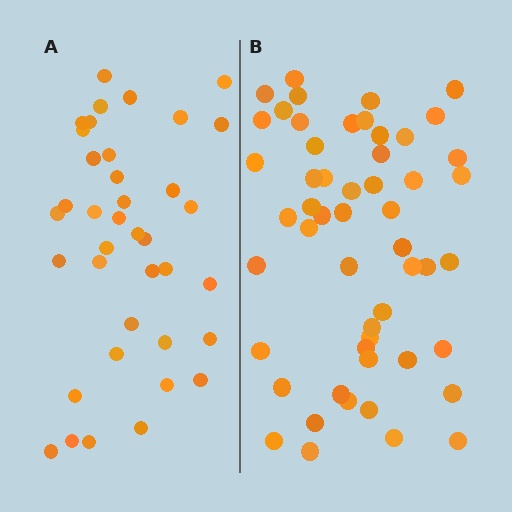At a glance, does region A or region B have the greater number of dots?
Region B (the right region) has more dots.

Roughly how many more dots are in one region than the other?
Region B has approximately 15 more dots than region A.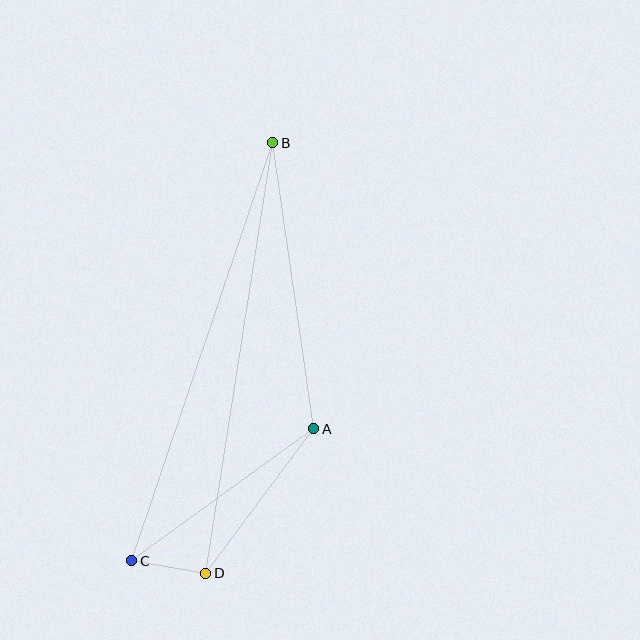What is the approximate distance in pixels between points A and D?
The distance between A and D is approximately 180 pixels.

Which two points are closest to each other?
Points C and D are closest to each other.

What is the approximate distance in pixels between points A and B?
The distance between A and B is approximately 289 pixels.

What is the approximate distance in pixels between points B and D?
The distance between B and D is approximately 436 pixels.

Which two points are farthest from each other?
Points B and C are farthest from each other.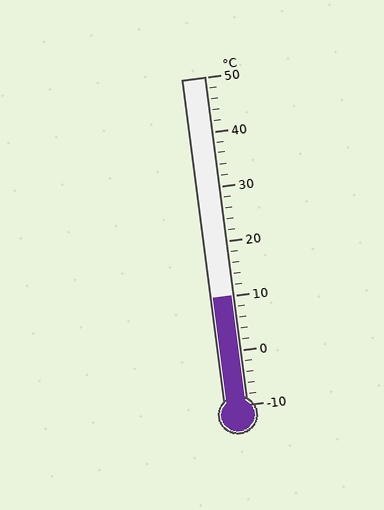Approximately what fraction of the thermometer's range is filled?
The thermometer is filled to approximately 35% of its range.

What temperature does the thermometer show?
The thermometer shows approximately 10°C.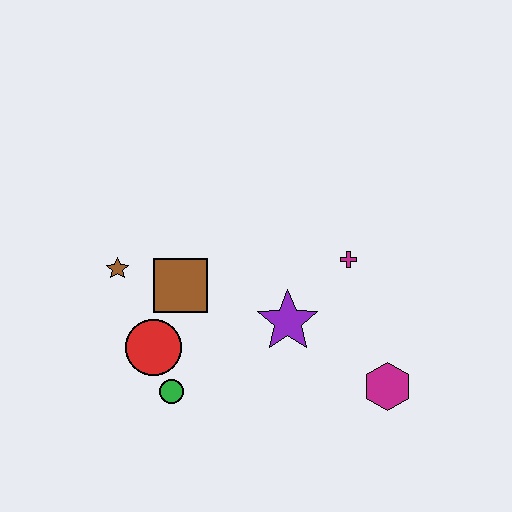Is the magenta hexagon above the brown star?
No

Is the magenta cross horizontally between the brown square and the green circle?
No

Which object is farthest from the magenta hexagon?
The brown star is farthest from the magenta hexagon.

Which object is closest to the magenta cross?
The purple star is closest to the magenta cross.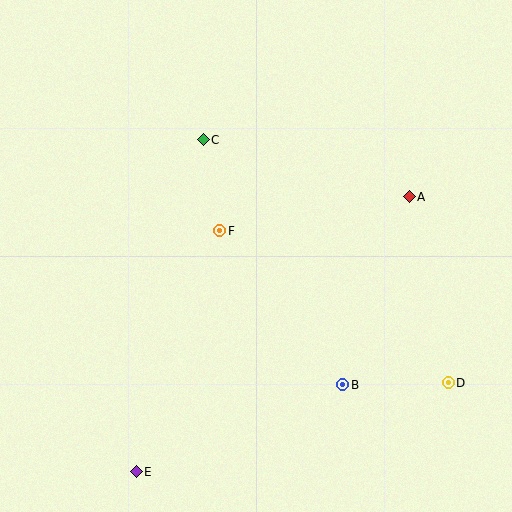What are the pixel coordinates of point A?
Point A is at (409, 197).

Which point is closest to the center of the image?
Point F at (220, 231) is closest to the center.